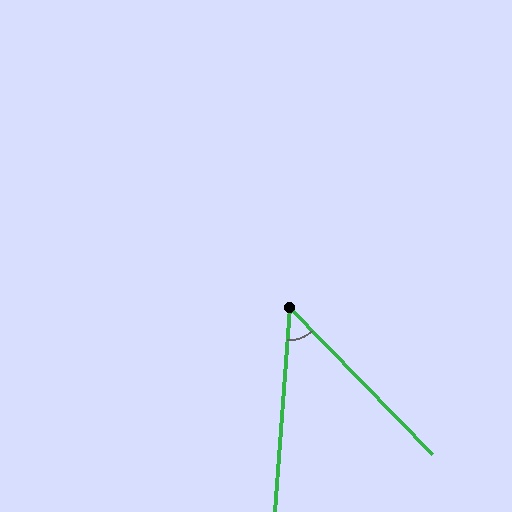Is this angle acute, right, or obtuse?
It is acute.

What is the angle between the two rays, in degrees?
Approximately 49 degrees.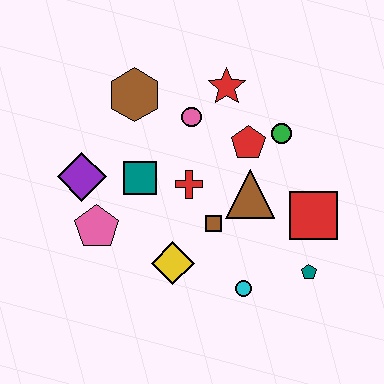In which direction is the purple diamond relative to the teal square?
The purple diamond is to the left of the teal square.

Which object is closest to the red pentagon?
The green circle is closest to the red pentagon.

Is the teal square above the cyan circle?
Yes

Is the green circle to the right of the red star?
Yes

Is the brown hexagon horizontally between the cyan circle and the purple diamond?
Yes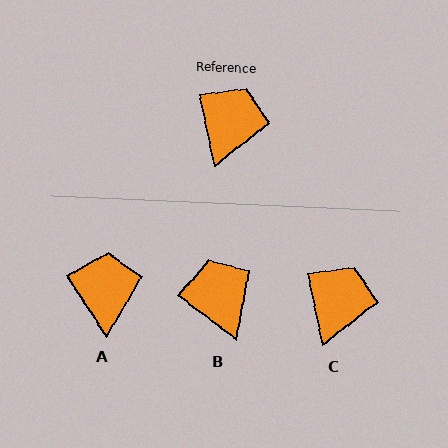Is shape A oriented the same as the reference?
No, it is off by about 21 degrees.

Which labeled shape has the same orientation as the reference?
C.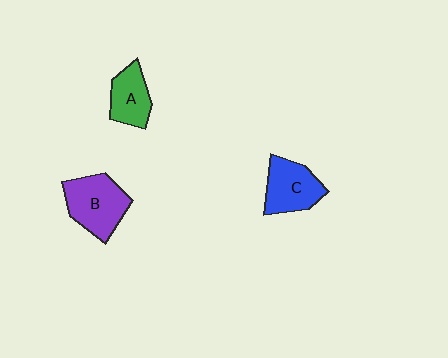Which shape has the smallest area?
Shape A (green).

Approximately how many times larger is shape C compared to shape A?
Approximately 1.2 times.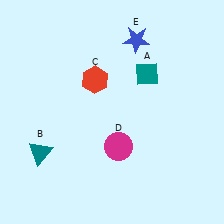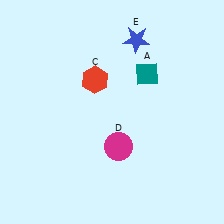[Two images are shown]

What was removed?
The teal triangle (B) was removed in Image 2.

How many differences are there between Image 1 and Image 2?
There is 1 difference between the two images.